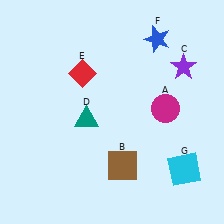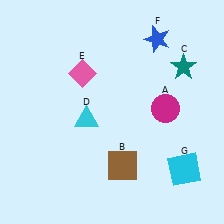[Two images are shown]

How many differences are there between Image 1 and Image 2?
There are 3 differences between the two images.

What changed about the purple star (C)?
In Image 1, C is purple. In Image 2, it changed to teal.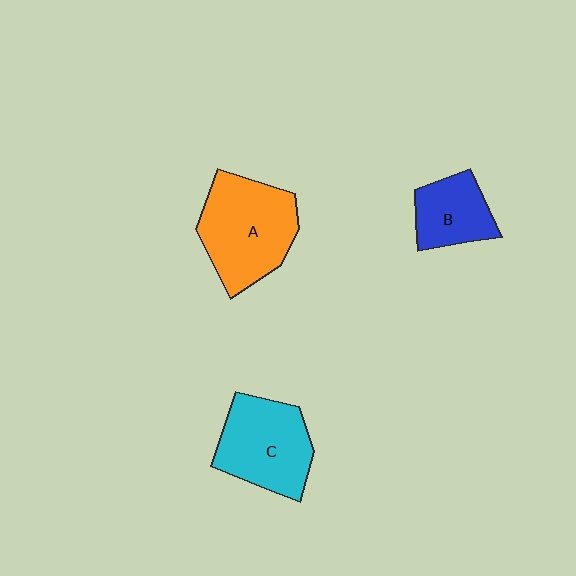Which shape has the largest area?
Shape A (orange).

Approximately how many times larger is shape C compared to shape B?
Approximately 1.5 times.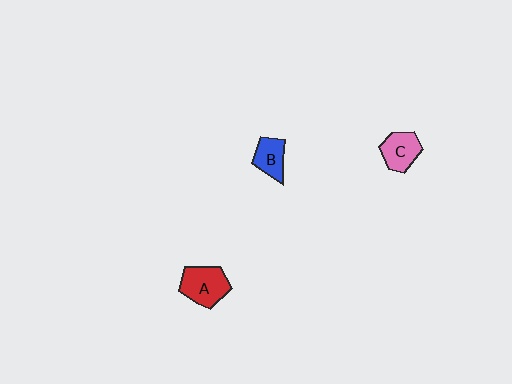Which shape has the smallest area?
Shape B (blue).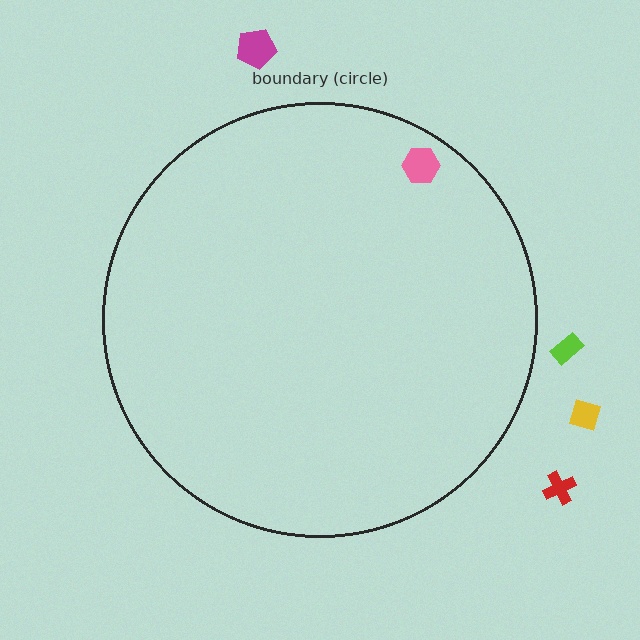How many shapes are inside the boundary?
1 inside, 4 outside.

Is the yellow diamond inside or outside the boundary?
Outside.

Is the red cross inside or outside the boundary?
Outside.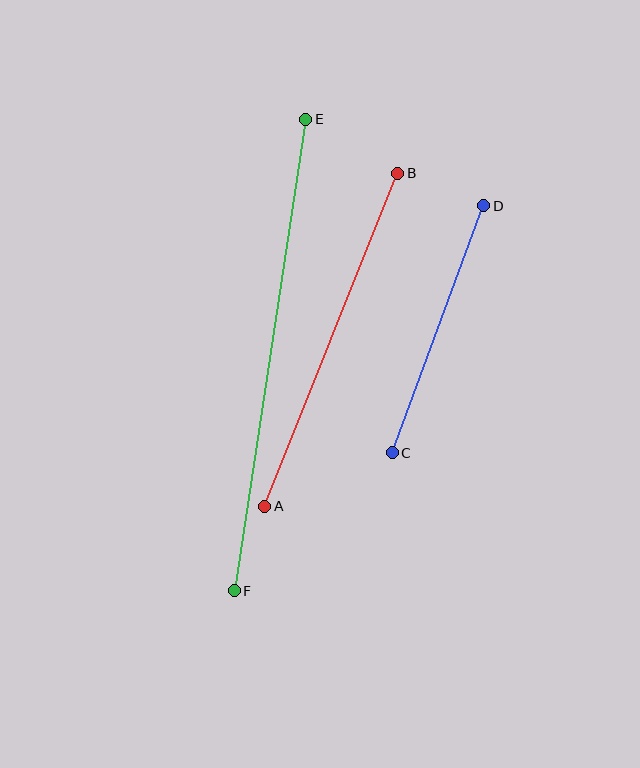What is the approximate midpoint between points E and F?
The midpoint is at approximately (270, 355) pixels.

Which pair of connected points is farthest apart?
Points E and F are farthest apart.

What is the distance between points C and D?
The distance is approximately 264 pixels.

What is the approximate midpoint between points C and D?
The midpoint is at approximately (438, 329) pixels.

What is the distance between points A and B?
The distance is approximately 359 pixels.